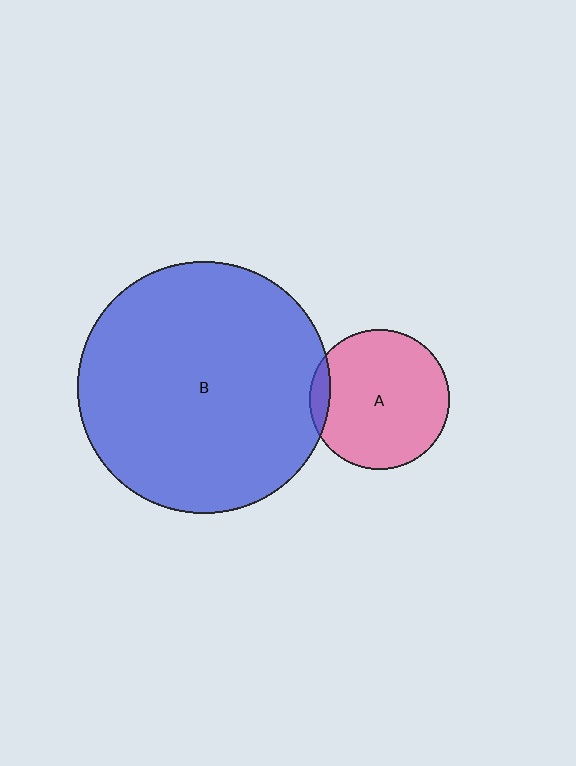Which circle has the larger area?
Circle B (blue).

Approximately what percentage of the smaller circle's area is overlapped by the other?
Approximately 5%.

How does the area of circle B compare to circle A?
Approximately 3.3 times.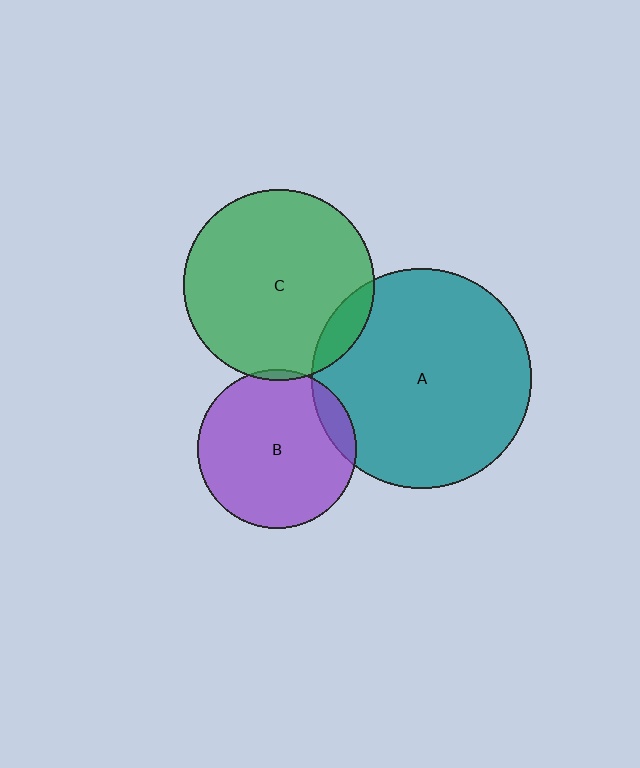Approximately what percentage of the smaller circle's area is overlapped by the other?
Approximately 10%.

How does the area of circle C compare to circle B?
Approximately 1.5 times.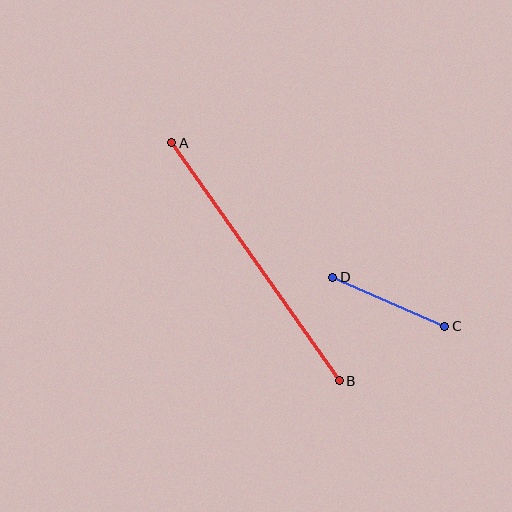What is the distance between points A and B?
The distance is approximately 291 pixels.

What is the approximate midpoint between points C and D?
The midpoint is at approximately (389, 302) pixels.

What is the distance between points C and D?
The distance is approximately 122 pixels.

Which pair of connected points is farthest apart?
Points A and B are farthest apart.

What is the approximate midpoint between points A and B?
The midpoint is at approximately (256, 262) pixels.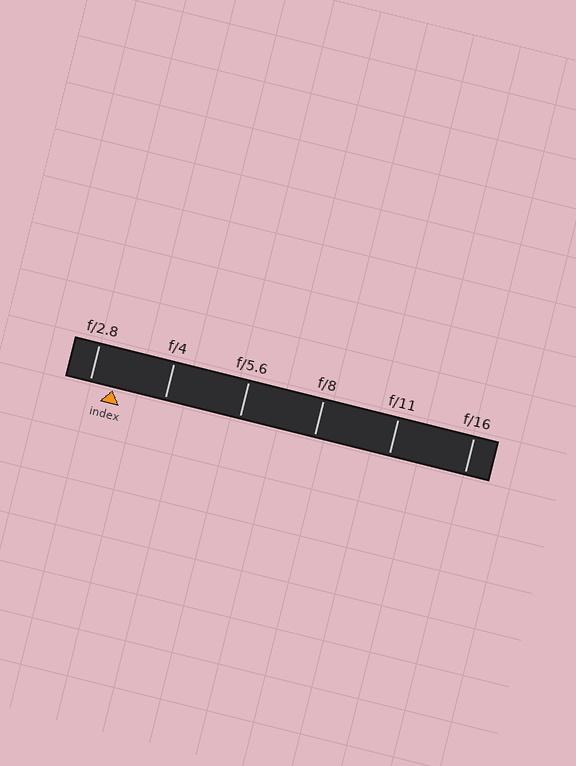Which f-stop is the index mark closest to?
The index mark is closest to f/2.8.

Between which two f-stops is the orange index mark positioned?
The index mark is between f/2.8 and f/4.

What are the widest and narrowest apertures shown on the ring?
The widest aperture shown is f/2.8 and the narrowest is f/16.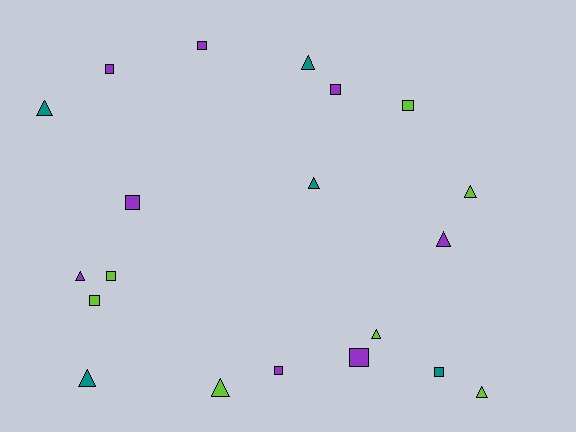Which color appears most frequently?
Purple, with 8 objects.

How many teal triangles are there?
There are 4 teal triangles.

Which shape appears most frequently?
Triangle, with 10 objects.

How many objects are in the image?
There are 20 objects.